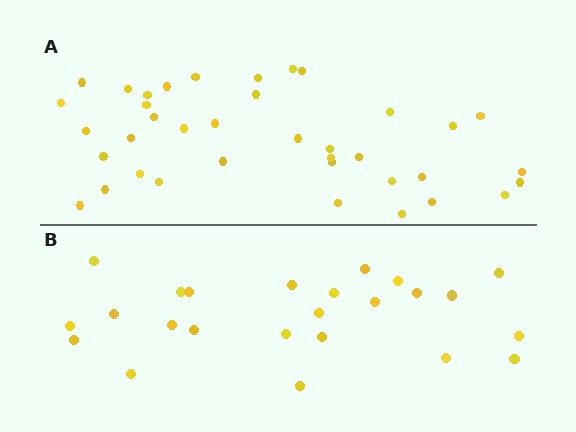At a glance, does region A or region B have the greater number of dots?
Region A (the top region) has more dots.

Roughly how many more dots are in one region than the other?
Region A has approximately 15 more dots than region B.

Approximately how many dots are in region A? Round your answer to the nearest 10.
About 40 dots. (The exact count is 38, which rounds to 40.)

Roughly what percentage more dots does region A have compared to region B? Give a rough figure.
About 60% more.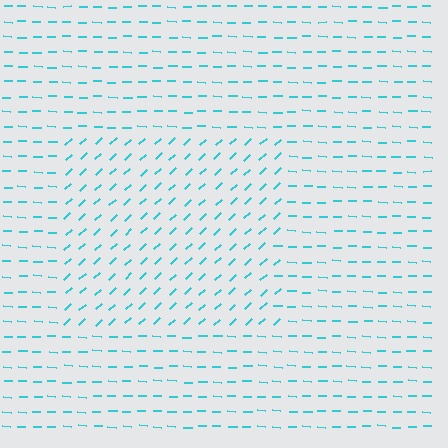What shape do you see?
I see a rectangle.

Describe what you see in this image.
The image is filled with small cyan line segments. A rectangle region in the image has lines oriented differently from the surrounding lines, creating a visible texture boundary.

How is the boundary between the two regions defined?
The boundary is defined purely by a change in line orientation (approximately 45 degrees difference). All lines are the same color and thickness.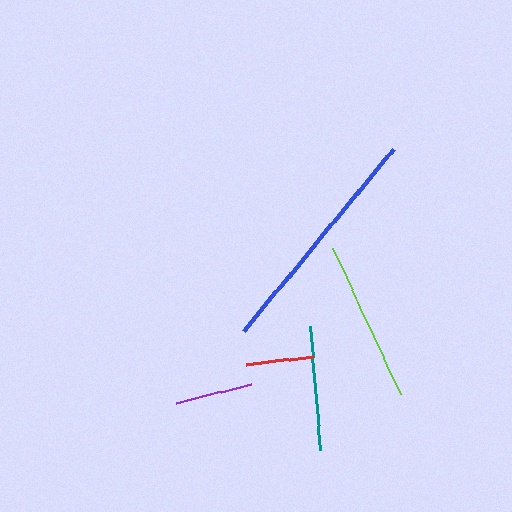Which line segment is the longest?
The blue line is the longest at approximately 236 pixels.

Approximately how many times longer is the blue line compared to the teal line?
The blue line is approximately 1.9 times the length of the teal line.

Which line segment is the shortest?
The red line is the shortest at approximately 67 pixels.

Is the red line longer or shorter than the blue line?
The blue line is longer than the red line.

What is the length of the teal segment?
The teal segment is approximately 125 pixels long.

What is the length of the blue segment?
The blue segment is approximately 236 pixels long.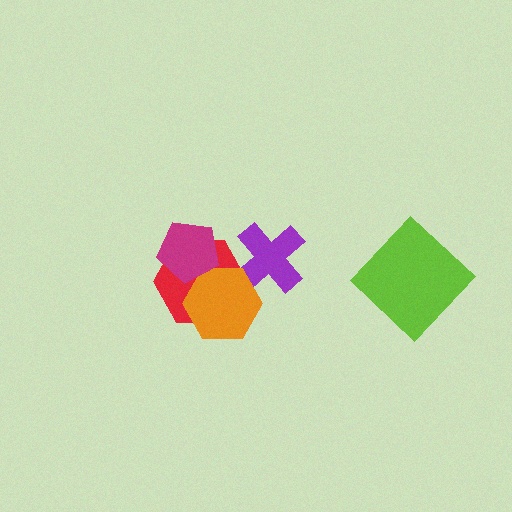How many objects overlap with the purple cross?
2 objects overlap with the purple cross.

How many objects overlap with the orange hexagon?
3 objects overlap with the orange hexagon.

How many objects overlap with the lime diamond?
0 objects overlap with the lime diamond.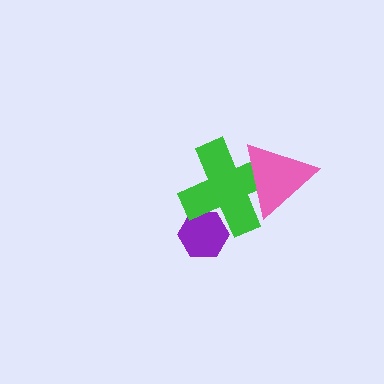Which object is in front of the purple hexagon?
The green cross is in front of the purple hexagon.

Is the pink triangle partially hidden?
No, no other shape covers it.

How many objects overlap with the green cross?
2 objects overlap with the green cross.